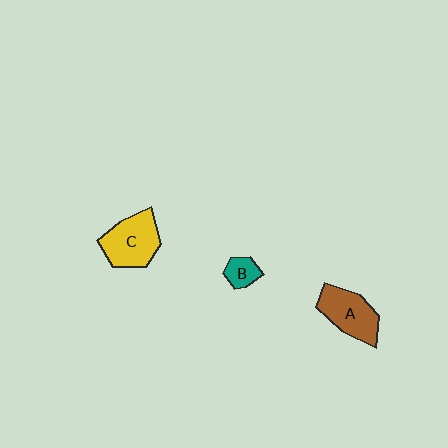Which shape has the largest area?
Shape C (yellow).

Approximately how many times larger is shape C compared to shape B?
Approximately 2.9 times.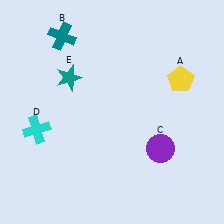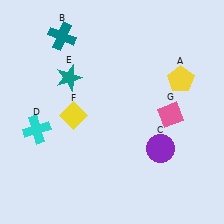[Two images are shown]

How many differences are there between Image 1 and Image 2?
There are 2 differences between the two images.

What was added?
A yellow diamond (F), a pink diamond (G) were added in Image 2.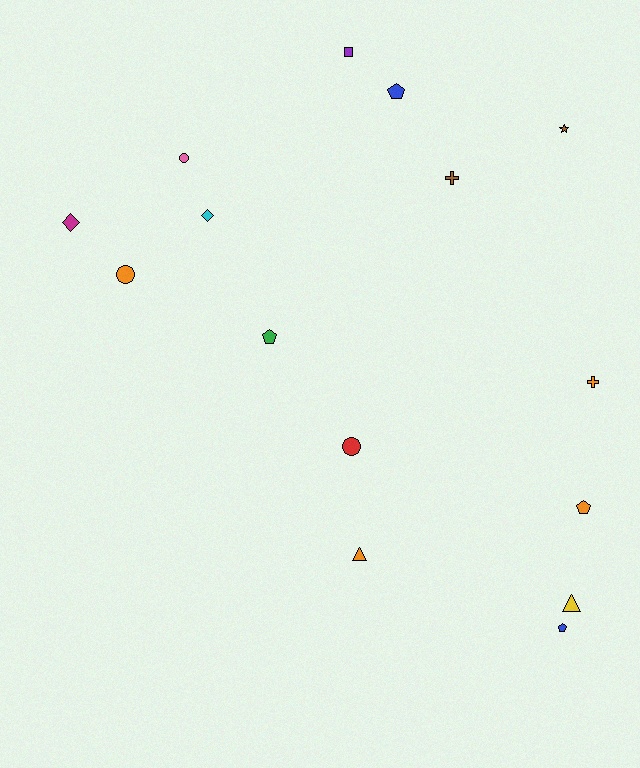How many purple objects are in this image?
There is 1 purple object.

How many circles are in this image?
There are 3 circles.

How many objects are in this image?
There are 15 objects.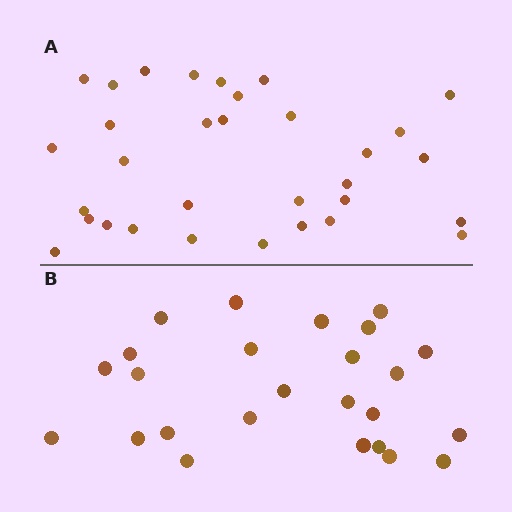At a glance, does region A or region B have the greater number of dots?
Region A (the top region) has more dots.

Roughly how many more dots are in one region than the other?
Region A has roughly 8 or so more dots than region B.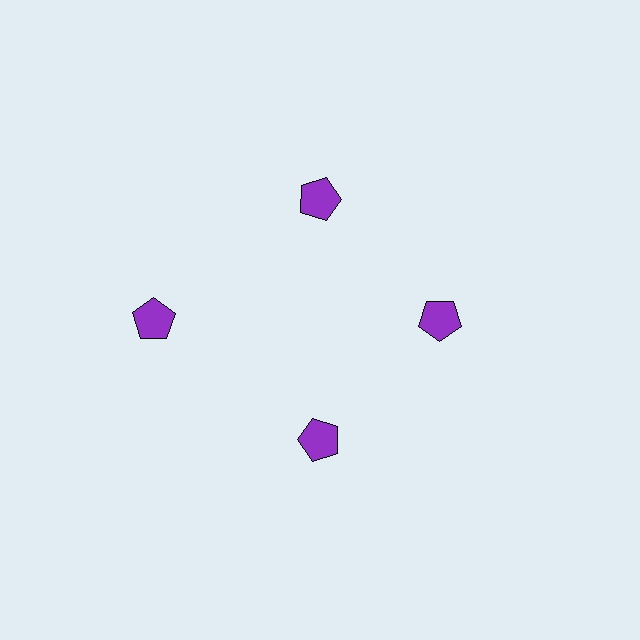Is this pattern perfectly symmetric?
No. The 4 purple pentagons are arranged in a ring, but one element near the 9 o'clock position is pushed outward from the center, breaking the 4-fold rotational symmetry.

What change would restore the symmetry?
The symmetry would be restored by moving it inward, back onto the ring so that all 4 pentagons sit at equal angles and equal distance from the center.